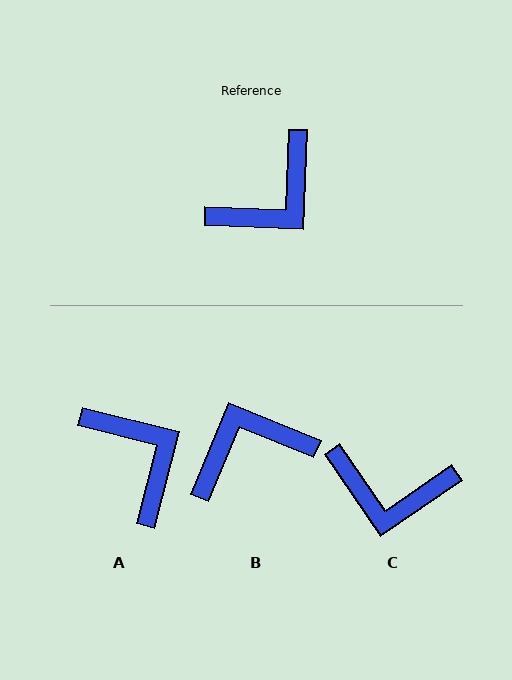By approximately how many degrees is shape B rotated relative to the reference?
Approximately 160 degrees counter-clockwise.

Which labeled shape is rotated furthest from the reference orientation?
B, about 160 degrees away.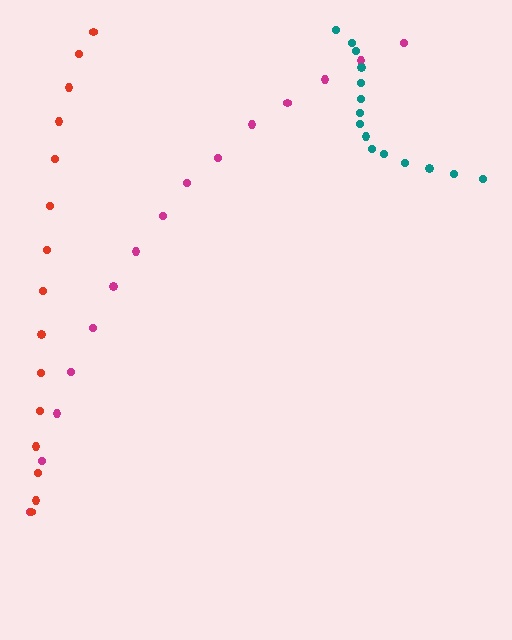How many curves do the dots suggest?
There are 3 distinct paths.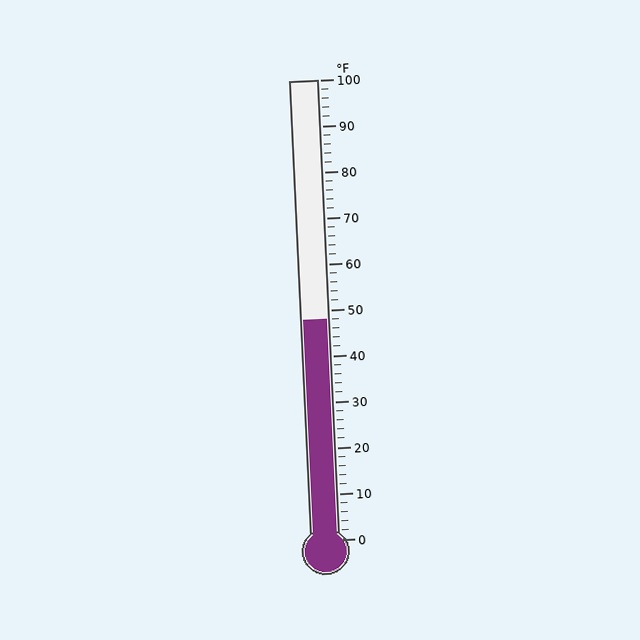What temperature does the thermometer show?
The thermometer shows approximately 48°F.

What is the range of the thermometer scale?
The thermometer scale ranges from 0°F to 100°F.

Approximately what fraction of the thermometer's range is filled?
The thermometer is filled to approximately 50% of its range.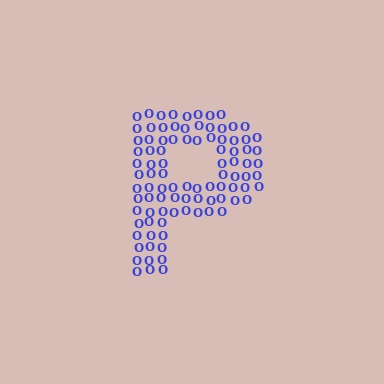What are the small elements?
The small elements are letter O's.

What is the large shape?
The large shape is the letter P.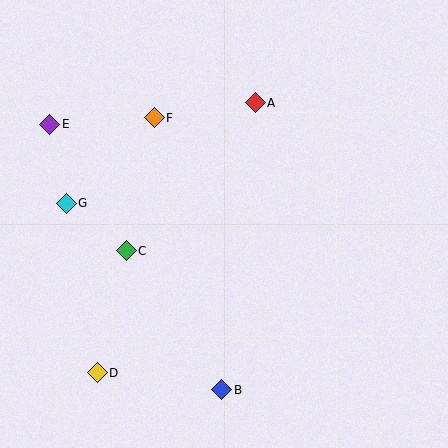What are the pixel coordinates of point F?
Point F is at (154, 118).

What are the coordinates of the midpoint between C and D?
The midpoint between C and D is at (112, 312).